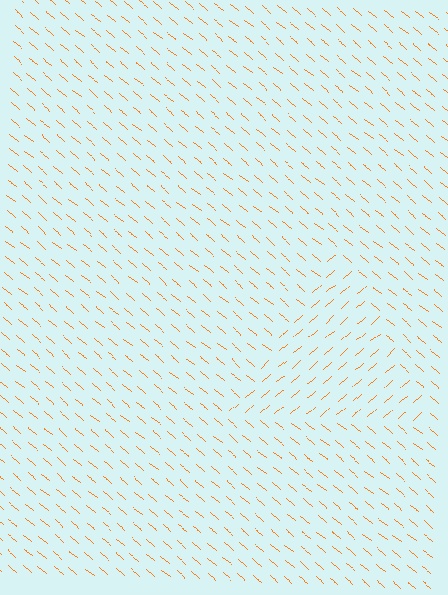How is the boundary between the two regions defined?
The boundary is defined purely by a change in line orientation (approximately 81 degrees difference). All lines are the same color and thickness.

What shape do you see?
I see a triangle.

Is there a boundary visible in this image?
Yes, there is a texture boundary formed by a change in line orientation.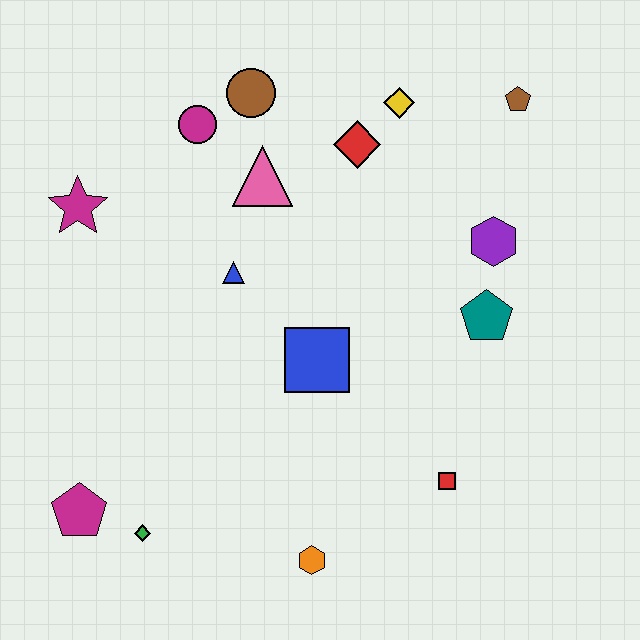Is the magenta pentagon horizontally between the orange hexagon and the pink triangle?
No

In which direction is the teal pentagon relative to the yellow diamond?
The teal pentagon is below the yellow diamond.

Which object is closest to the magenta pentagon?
The green diamond is closest to the magenta pentagon.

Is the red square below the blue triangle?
Yes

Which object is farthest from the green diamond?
The brown pentagon is farthest from the green diamond.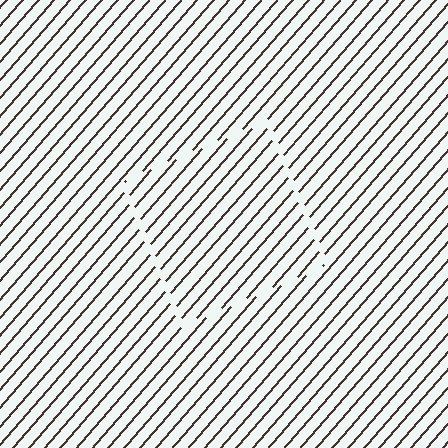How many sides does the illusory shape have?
4 sides — the line-ends trace a square.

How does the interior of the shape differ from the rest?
The interior of the shape contains the same grating, shifted by half a period — the contour is defined by the phase discontinuity where line-ends from the inner and outer gratings abut.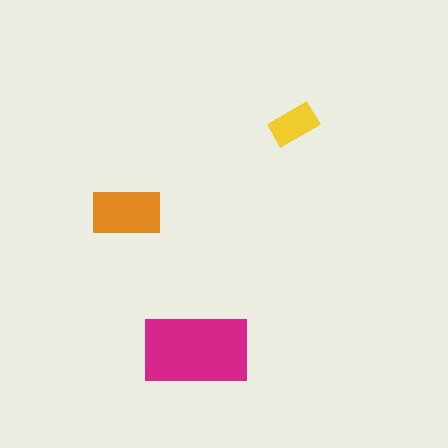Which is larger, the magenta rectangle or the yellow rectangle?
The magenta one.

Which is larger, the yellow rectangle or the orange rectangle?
The orange one.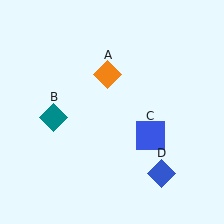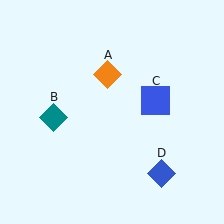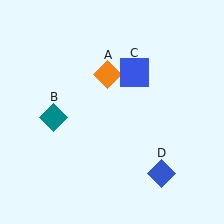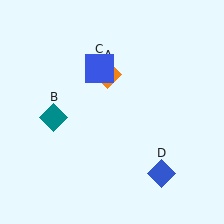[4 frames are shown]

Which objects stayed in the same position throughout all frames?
Orange diamond (object A) and teal diamond (object B) and blue diamond (object D) remained stationary.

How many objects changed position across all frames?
1 object changed position: blue square (object C).